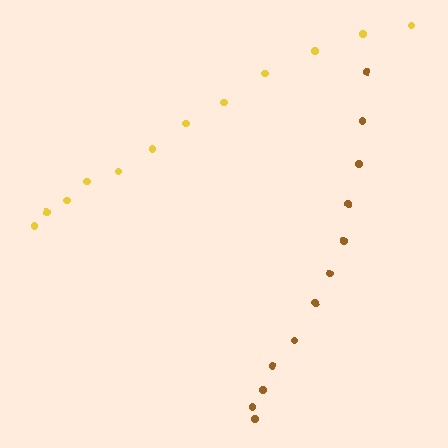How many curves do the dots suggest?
There are 2 distinct paths.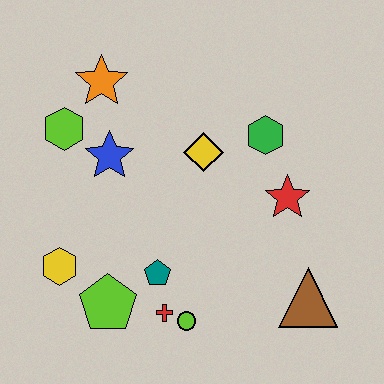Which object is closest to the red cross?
The lime circle is closest to the red cross.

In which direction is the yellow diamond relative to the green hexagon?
The yellow diamond is to the left of the green hexagon.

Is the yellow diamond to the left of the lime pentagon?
No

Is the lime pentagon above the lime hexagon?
No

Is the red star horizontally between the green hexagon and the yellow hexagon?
No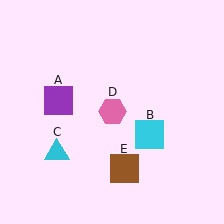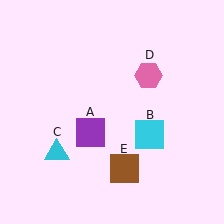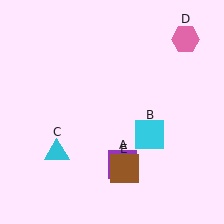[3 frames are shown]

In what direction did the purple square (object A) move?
The purple square (object A) moved down and to the right.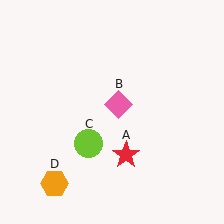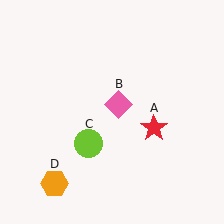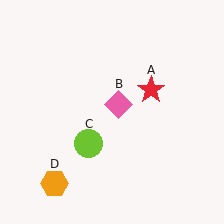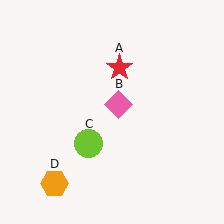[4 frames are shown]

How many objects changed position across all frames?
1 object changed position: red star (object A).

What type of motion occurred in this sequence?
The red star (object A) rotated counterclockwise around the center of the scene.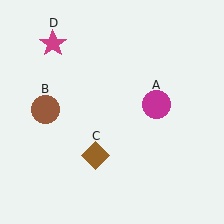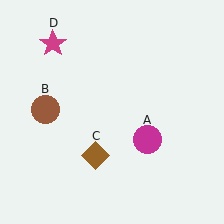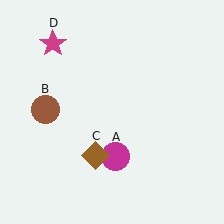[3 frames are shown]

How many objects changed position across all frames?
1 object changed position: magenta circle (object A).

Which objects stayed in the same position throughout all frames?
Brown circle (object B) and brown diamond (object C) and magenta star (object D) remained stationary.